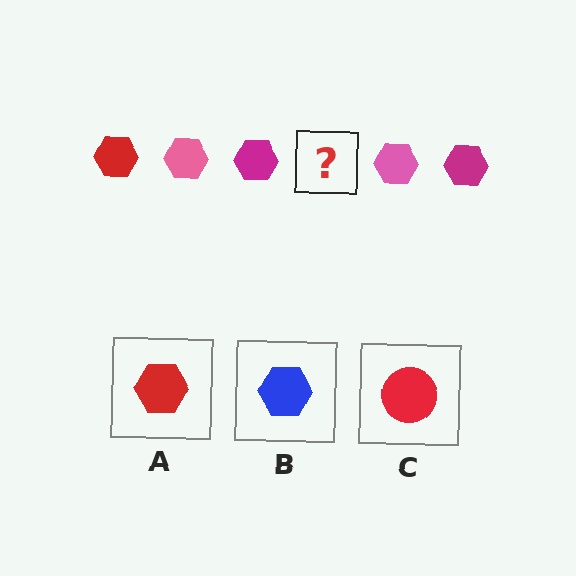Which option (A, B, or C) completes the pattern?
A.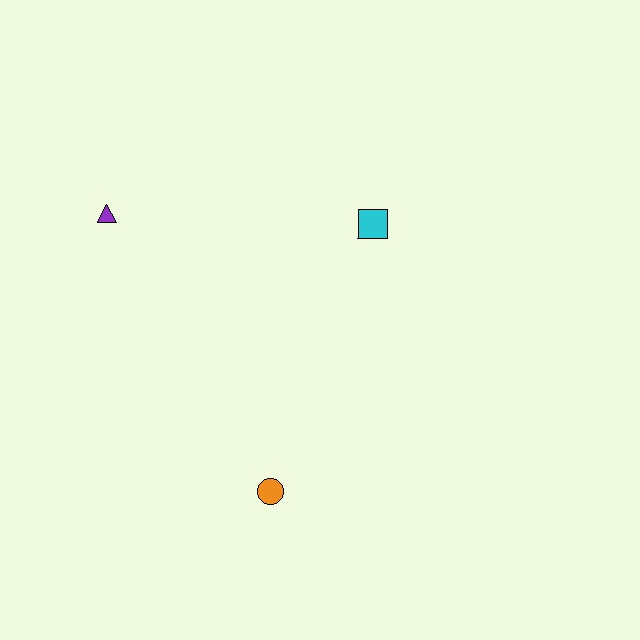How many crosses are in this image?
There are no crosses.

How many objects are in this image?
There are 3 objects.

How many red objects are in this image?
There are no red objects.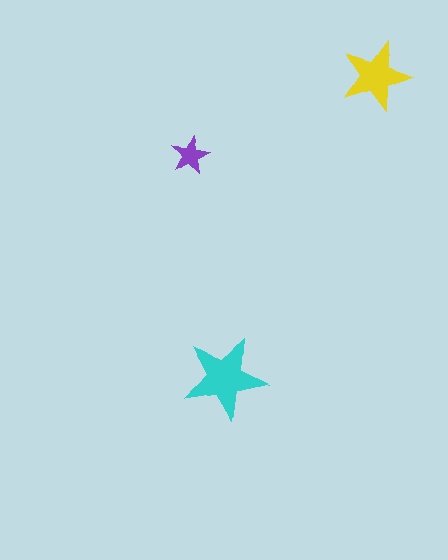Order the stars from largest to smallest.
the cyan one, the yellow one, the purple one.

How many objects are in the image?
There are 3 objects in the image.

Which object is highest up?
The yellow star is topmost.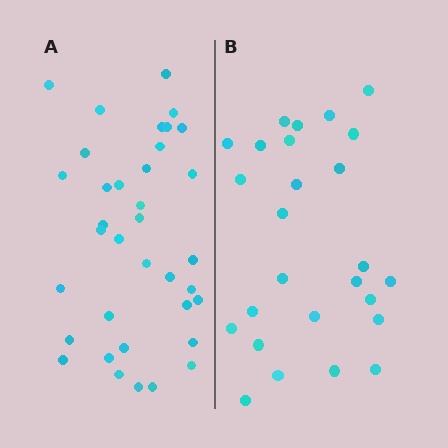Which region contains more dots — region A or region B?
Region A (the left region) has more dots.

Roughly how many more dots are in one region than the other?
Region A has roughly 10 or so more dots than region B.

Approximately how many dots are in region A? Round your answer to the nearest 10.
About 40 dots. (The exact count is 36, which rounds to 40.)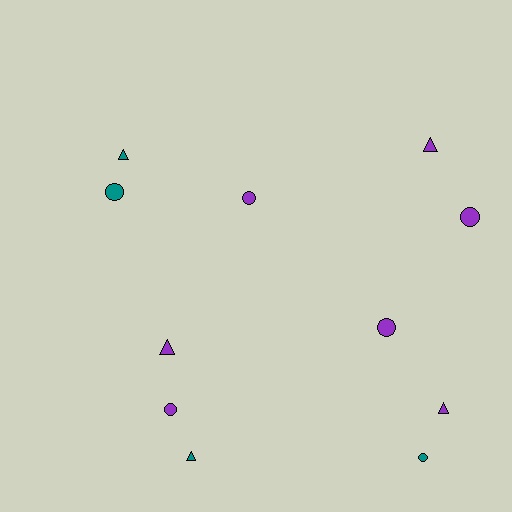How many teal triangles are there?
There are 2 teal triangles.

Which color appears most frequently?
Purple, with 7 objects.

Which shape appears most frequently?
Circle, with 6 objects.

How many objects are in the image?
There are 11 objects.